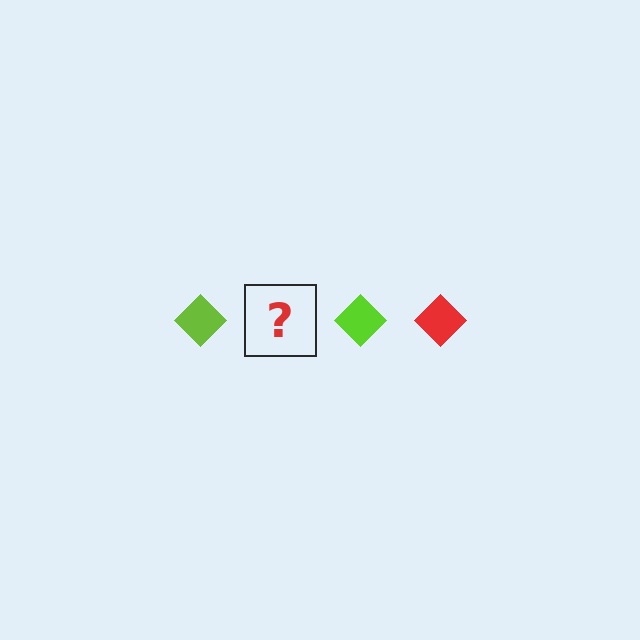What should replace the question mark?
The question mark should be replaced with a red diamond.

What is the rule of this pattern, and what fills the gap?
The rule is that the pattern cycles through lime, red diamonds. The gap should be filled with a red diamond.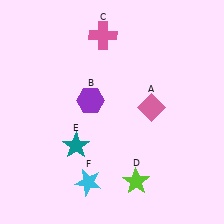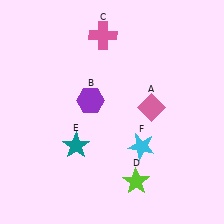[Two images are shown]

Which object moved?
The cyan star (F) moved right.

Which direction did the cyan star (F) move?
The cyan star (F) moved right.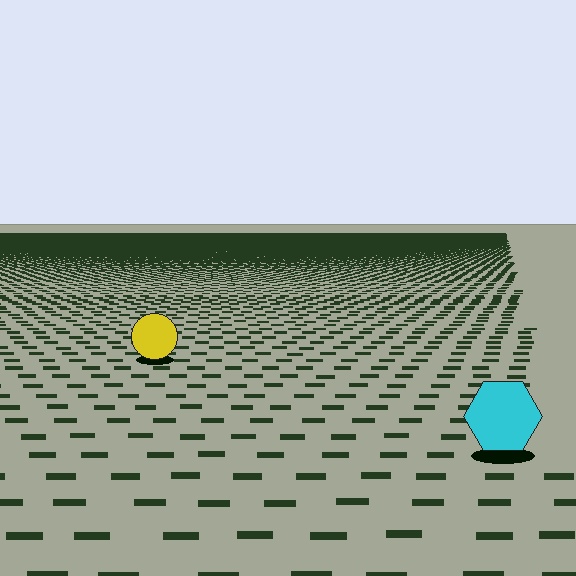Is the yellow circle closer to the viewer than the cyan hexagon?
No. The cyan hexagon is closer — you can tell from the texture gradient: the ground texture is coarser near it.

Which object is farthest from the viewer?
The yellow circle is farthest from the viewer. It appears smaller and the ground texture around it is denser.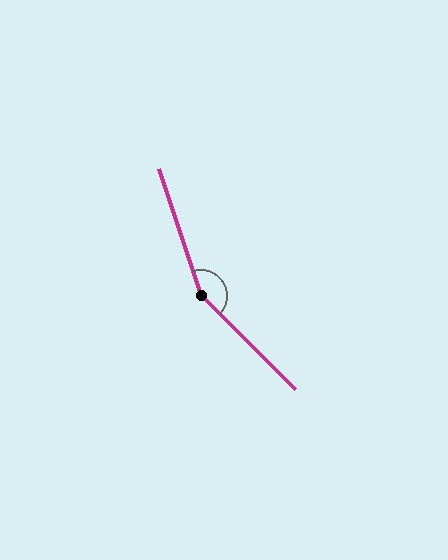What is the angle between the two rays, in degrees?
Approximately 153 degrees.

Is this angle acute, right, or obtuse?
It is obtuse.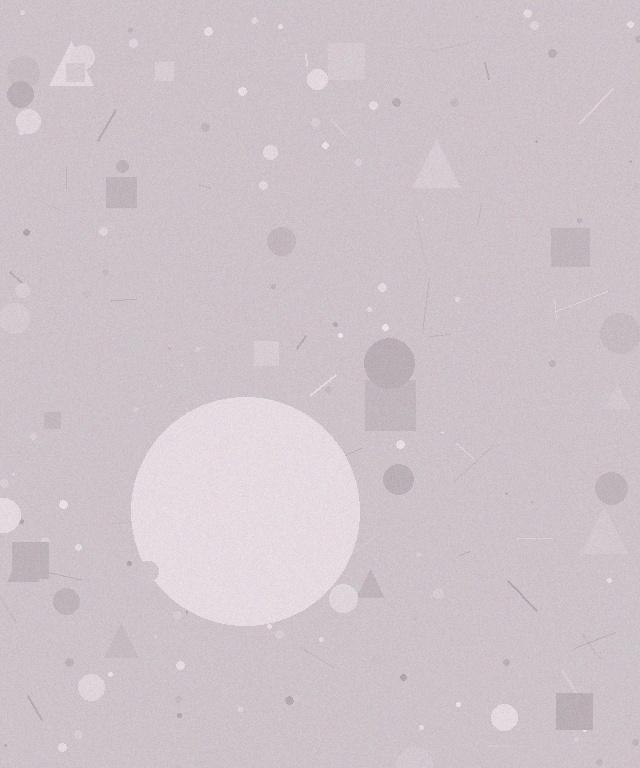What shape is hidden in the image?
A circle is hidden in the image.